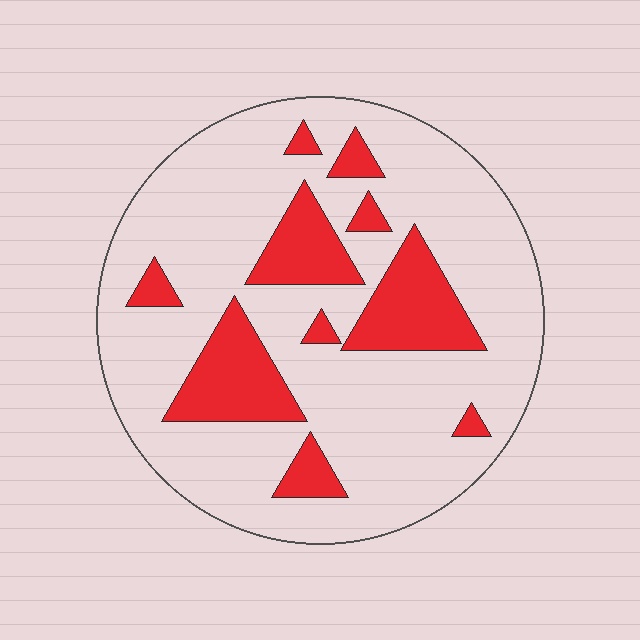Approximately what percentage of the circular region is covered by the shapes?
Approximately 20%.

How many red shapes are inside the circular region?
10.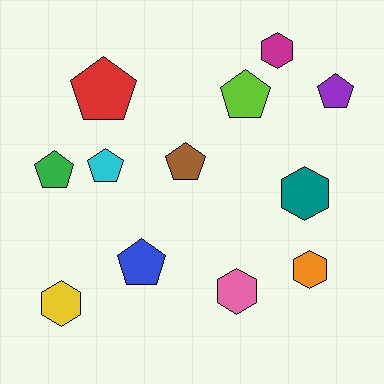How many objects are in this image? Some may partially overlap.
There are 12 objects.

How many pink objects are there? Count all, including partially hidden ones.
There is 1 pink object.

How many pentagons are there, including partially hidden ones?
There are 7 pentagons.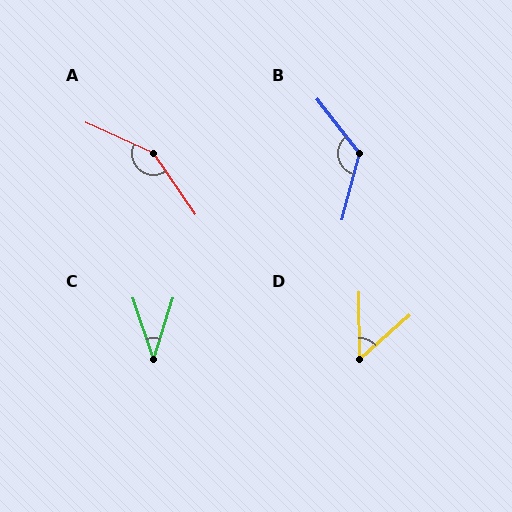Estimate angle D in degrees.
Approximately 49 degrees.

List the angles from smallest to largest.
C (37°), D (49°), B (127°), A (149°).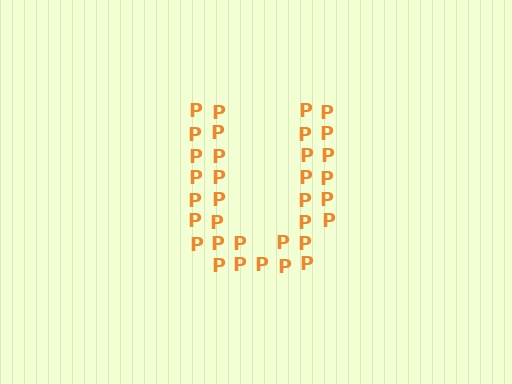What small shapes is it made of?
It is made of small letter P's.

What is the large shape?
The large shape is the letter U.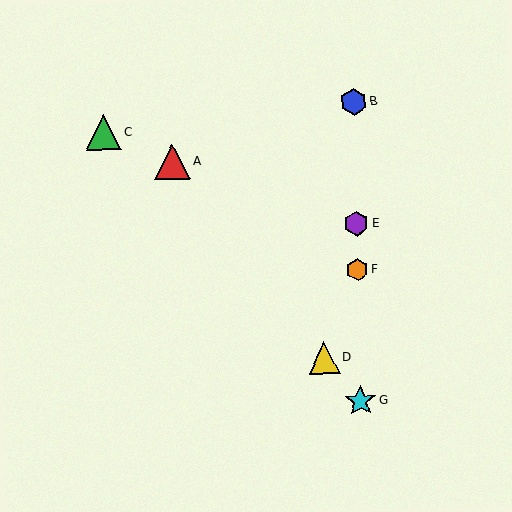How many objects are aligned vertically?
4 objects (B, E, F, G) are aligned vertically.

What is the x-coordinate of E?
Object E is at x≈356.